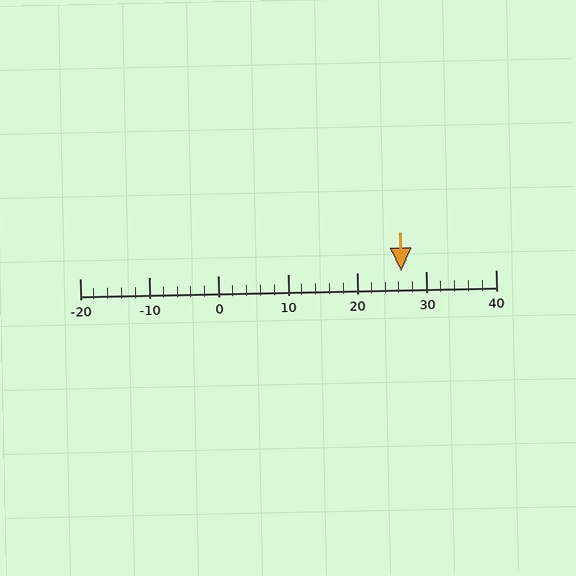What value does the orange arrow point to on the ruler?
The orange arrow points to approximately 26.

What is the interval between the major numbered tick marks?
The major tick marks are spaced 10 units apart.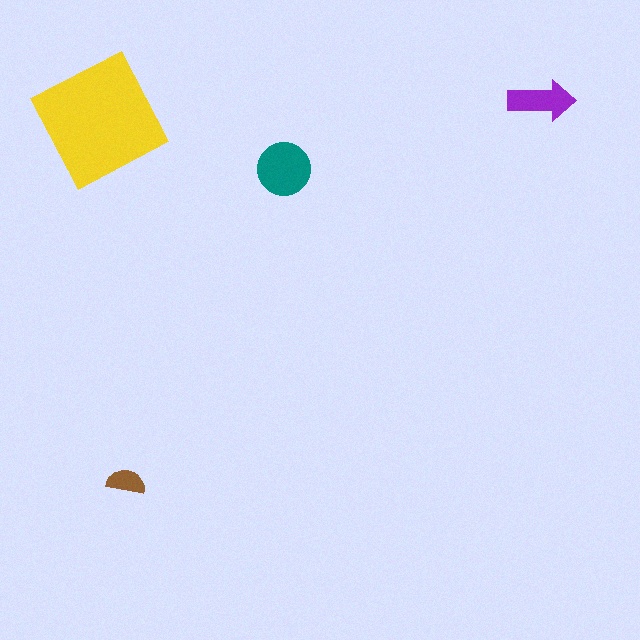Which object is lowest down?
The brown semicircle is bottommost.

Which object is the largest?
The yellow square.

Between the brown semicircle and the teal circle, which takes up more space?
The teal circle.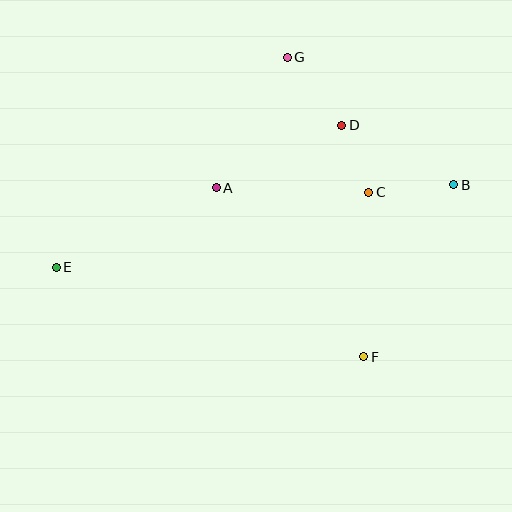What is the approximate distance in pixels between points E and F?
The distance between E and F is approximately 320 pixels.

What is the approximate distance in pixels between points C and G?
The distance between C and G is approximately 158 pixels.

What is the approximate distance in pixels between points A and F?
The distance between A and F is approximately 224 pixels.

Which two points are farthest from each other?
Points B and E are farthest from each other.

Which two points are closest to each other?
Points C and D are closest to each other.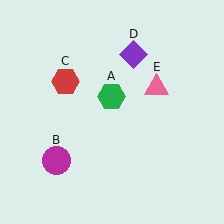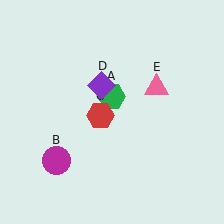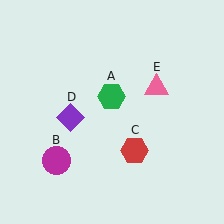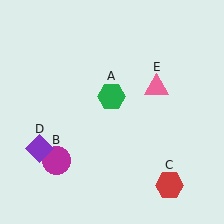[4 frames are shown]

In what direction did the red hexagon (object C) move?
The red hexagon (object C) moved down and to the right.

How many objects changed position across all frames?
2 objects changed position: red hexagon (object C), purple diamond (object D).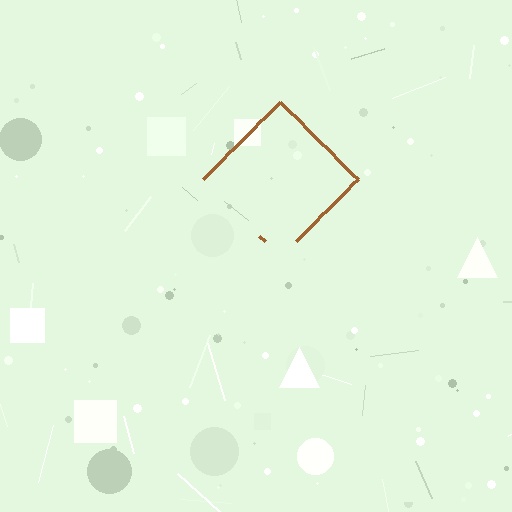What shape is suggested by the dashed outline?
The dashed outline suggests a diamond.